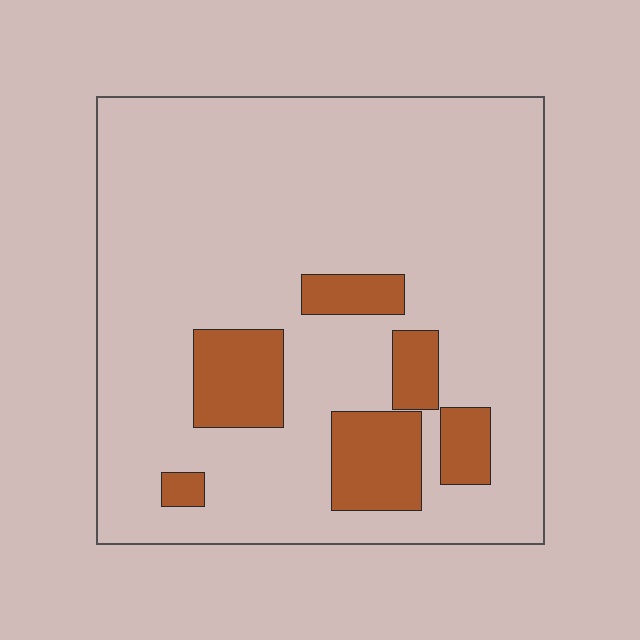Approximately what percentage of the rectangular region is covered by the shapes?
Approximately 15%.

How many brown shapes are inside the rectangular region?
6.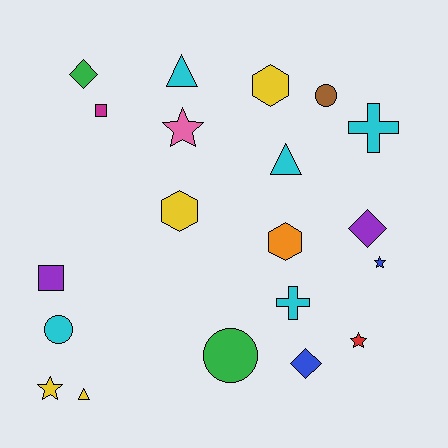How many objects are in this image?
There are 20 objects.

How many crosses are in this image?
There are 2 crosses.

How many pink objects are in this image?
There is 1 pink object.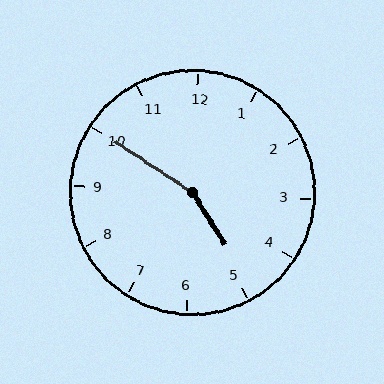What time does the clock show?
4:50.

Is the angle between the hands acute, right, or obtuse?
It is obtuse.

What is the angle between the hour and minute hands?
Approximately 155 degrees.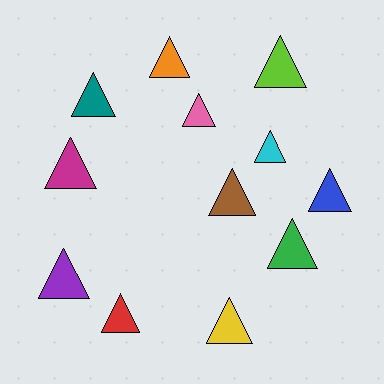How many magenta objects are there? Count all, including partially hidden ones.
There is 1 magenta object.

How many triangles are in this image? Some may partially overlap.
There are 12 triangles.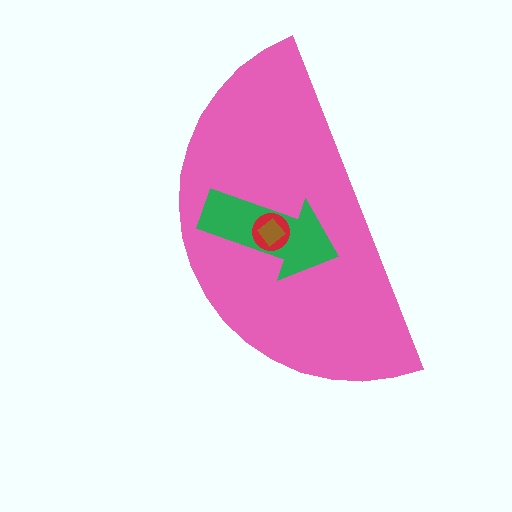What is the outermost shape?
The pink semicircle.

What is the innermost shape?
The brown diamond.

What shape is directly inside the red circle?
The brown diamond.